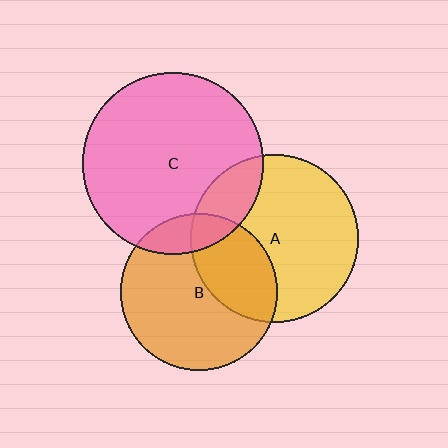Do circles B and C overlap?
Yes.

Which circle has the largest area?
Circle C (pink).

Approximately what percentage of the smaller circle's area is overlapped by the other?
Approximately 15%.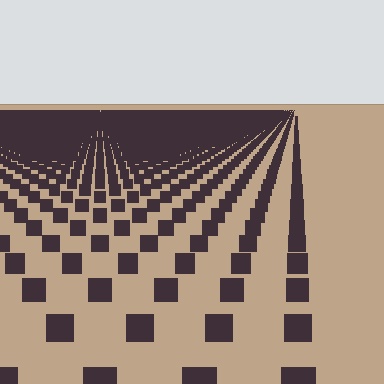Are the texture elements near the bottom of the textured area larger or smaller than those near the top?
Larger. Near the bottom, elements are closer to the viewer and appear at a bigger on-screen size.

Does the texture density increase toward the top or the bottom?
Density increases toward the top.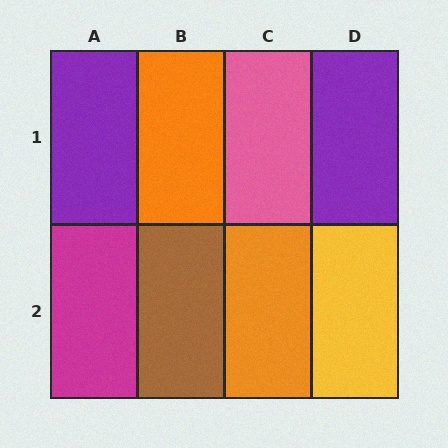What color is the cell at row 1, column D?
Purple.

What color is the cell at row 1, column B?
Orange.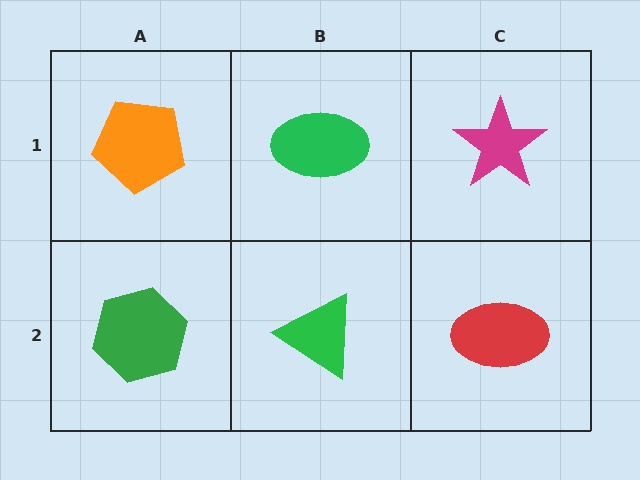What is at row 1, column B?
A green ellipse.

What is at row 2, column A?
A green hexagon.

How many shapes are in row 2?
3 shapes.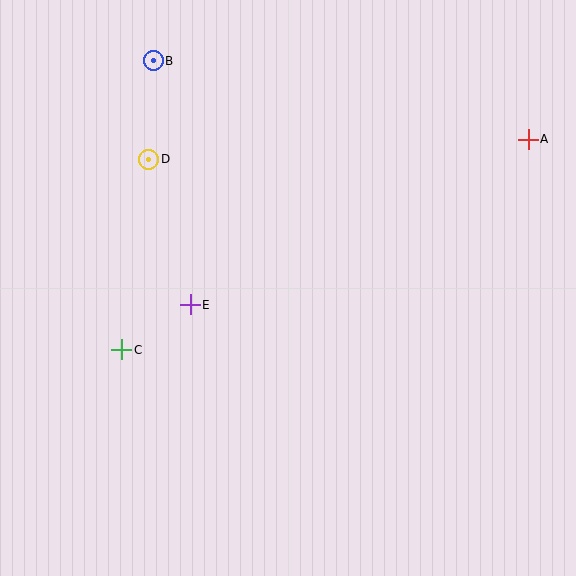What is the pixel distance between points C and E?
The distance between C and E is 82 pixels.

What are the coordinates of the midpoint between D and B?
The midpoint between D and B is at (151, 110).